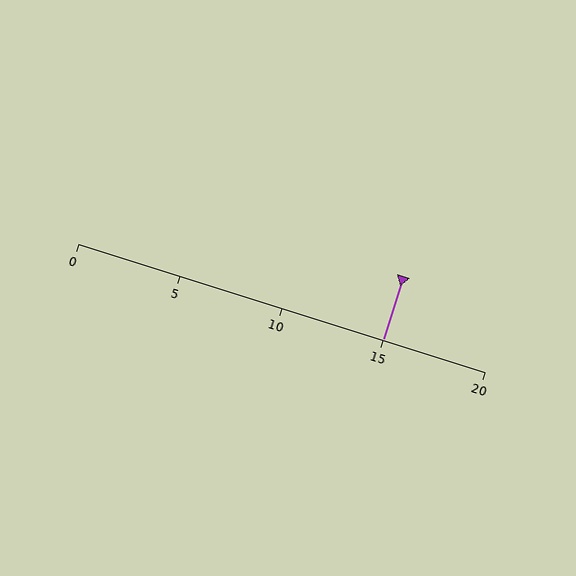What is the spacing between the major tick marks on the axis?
The major ticks are spaced 5 apart.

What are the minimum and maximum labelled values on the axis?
The axis runs from 0 to 20.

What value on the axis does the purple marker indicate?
The marker indicates approximately 15.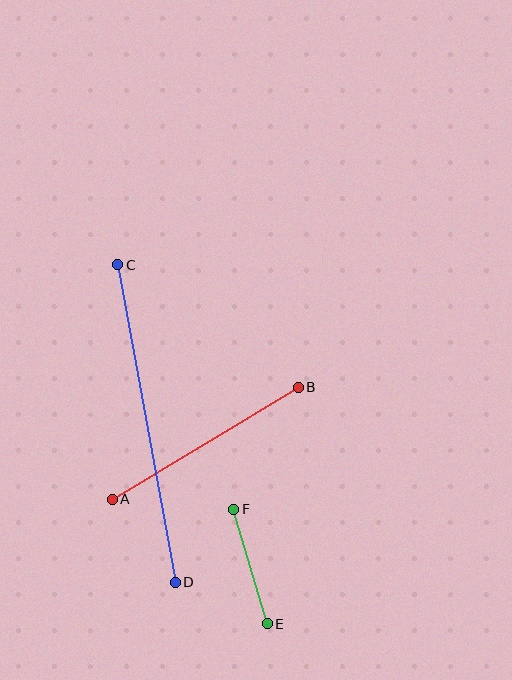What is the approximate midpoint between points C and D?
The midpoint is at approximately (147, 424) pixels.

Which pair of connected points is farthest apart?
Points C and D are farthest apart.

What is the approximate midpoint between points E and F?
The midpoint is at approximately (251, 567) pixels.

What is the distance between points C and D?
The distance is approximately 323 pixels.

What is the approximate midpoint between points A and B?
The midpoint is at approximately (205, 443) pixels.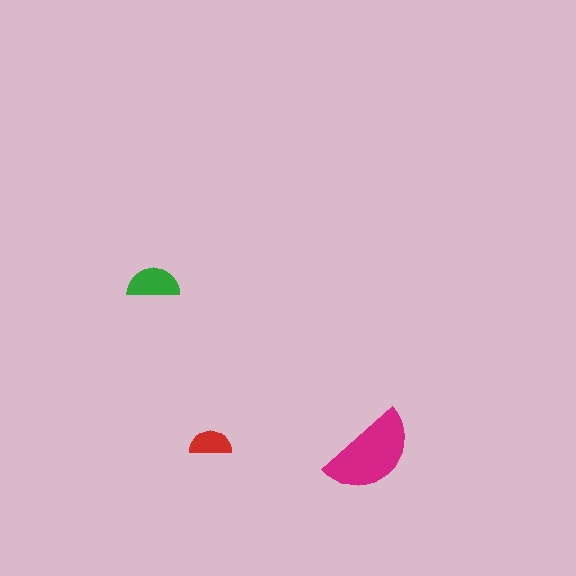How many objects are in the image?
There are 3 objects in the image.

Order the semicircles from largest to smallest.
the magenta one, the green one, the red one.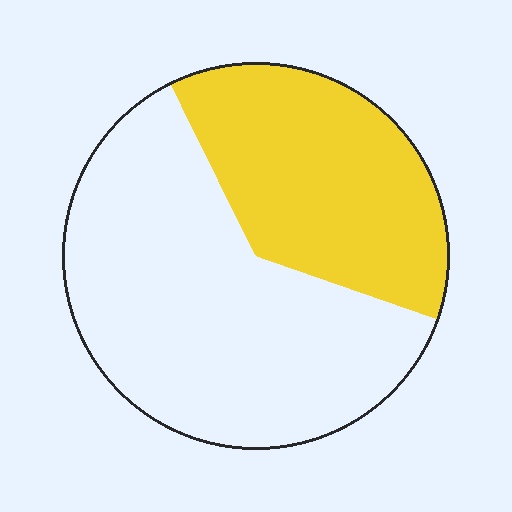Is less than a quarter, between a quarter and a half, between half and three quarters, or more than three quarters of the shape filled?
Between a quarter and a half.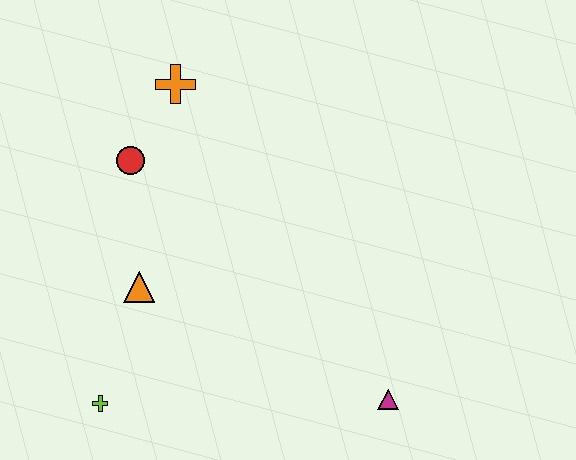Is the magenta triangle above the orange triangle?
No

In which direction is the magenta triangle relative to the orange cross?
The magenta triangle is below the orange cross.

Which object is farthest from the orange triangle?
The magenta triangle is farthest from the orange triangle.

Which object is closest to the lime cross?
The orange triangle is closest to the lime cross.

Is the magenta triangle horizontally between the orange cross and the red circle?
No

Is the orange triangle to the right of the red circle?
Yes